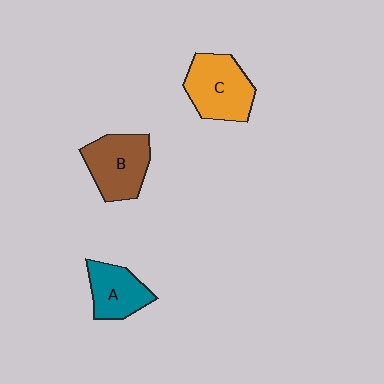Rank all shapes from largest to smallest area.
From largest to smallest: C (orange), B (brown), A (teal).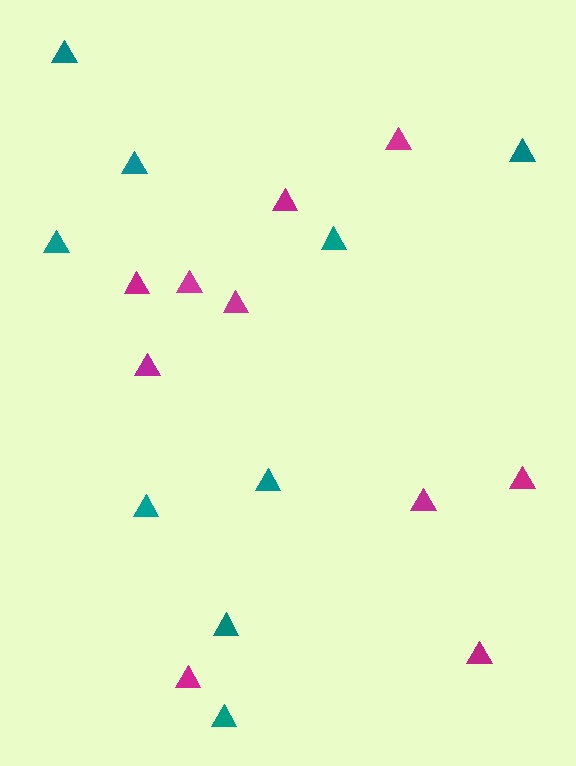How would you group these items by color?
There are 2 groups: one group of magenta triangles (10) and one group of teal triangles (9).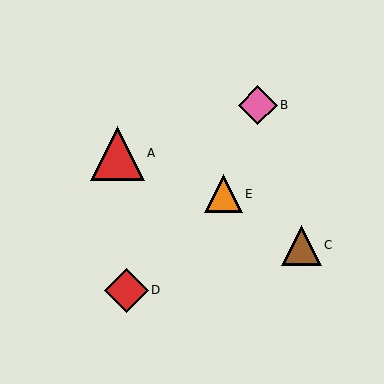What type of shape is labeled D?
Shape D is a red diamond.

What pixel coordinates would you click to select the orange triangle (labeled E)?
Click at (223, 194) to select the orange triangle E.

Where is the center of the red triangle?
The center of the red triangle is at (117, 153).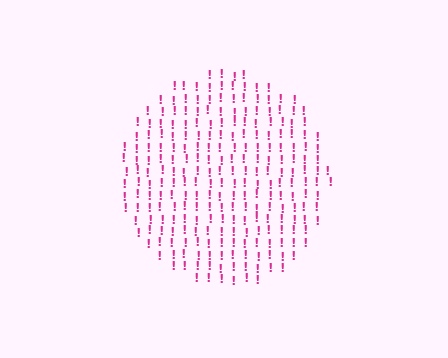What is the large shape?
The large shape is a circle.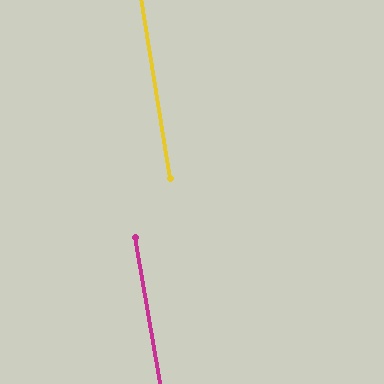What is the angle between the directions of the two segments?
Approximately 1 degree.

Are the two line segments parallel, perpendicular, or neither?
Parallel — their directions differ by only 0.5°.